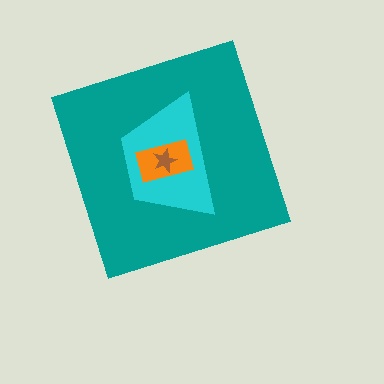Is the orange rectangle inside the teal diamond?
Yes.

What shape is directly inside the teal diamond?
The cyan trapezoid.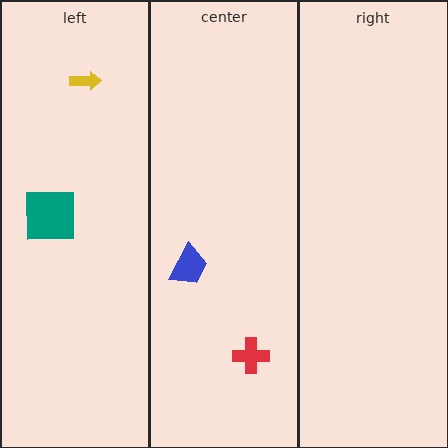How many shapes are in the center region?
2.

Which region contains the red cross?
The center region.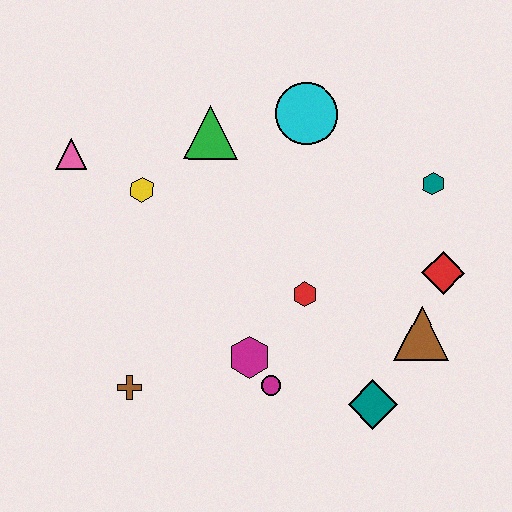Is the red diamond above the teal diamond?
Yes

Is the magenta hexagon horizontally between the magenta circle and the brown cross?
Yes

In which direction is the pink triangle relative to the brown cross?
The pink triangle is above the brown cross.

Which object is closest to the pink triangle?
The yellow hexagon is closest to the pink triangle.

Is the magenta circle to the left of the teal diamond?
Yes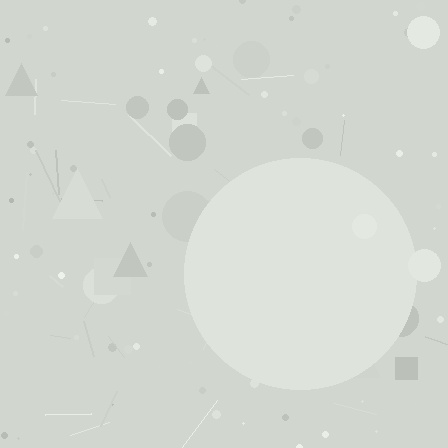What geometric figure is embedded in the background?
A circle is embedded in the background.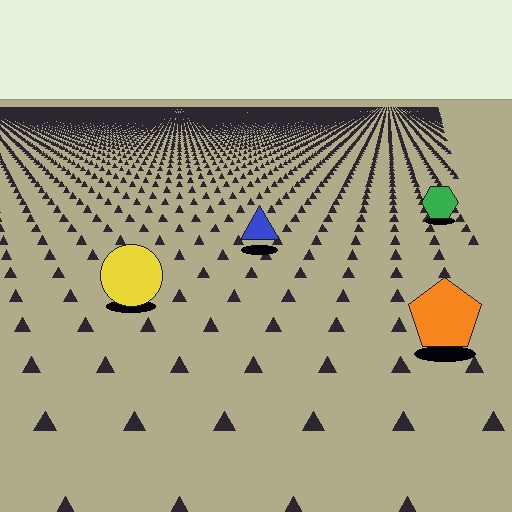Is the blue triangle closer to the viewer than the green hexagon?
Yes. The blue triangle is closer — you can tell from the texture gradient: the ground texture is coarser near it.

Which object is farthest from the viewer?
The green hexagon is farthest from the viewer. It appears smaller and the ground texture around it is denser.